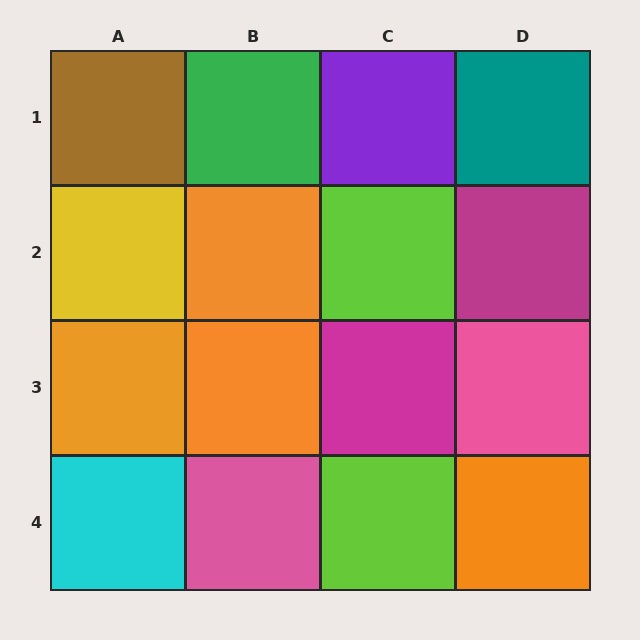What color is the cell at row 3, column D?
Pink.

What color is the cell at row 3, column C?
Magenta.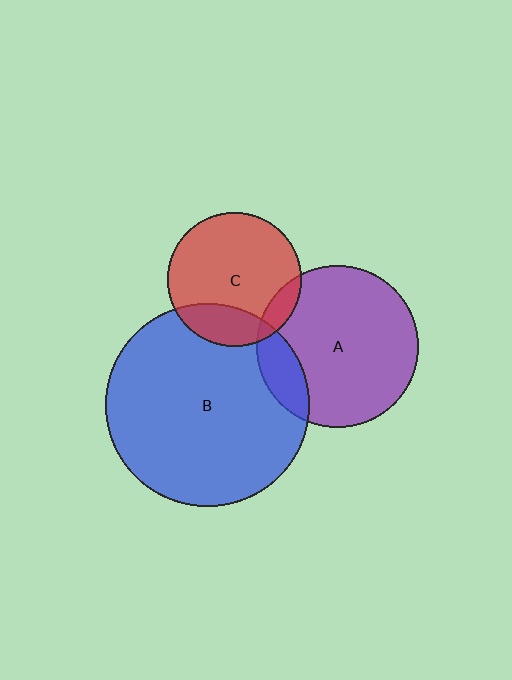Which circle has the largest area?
Circle B (blue).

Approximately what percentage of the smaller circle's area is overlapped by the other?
Approximately 20%.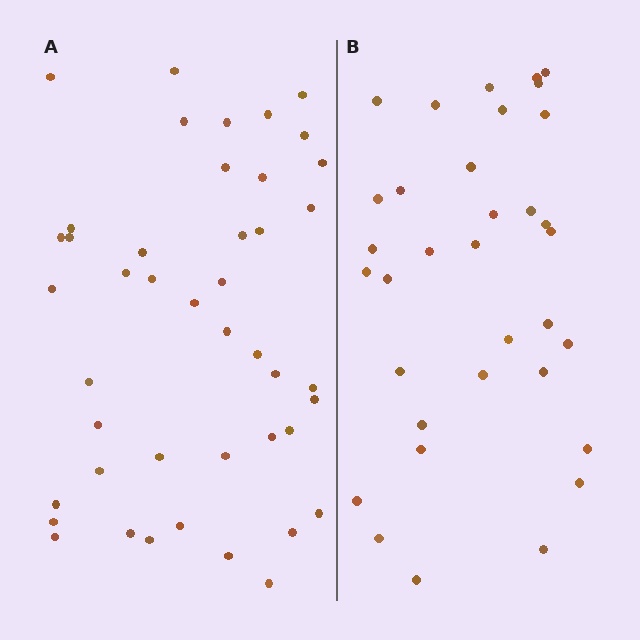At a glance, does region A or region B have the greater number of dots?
Region A (the left region) has more dots.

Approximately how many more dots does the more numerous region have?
Region A has roughly 10 or so more dots than region B.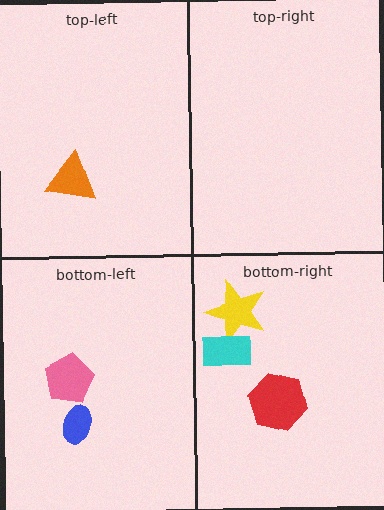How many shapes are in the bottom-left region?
2.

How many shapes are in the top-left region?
1.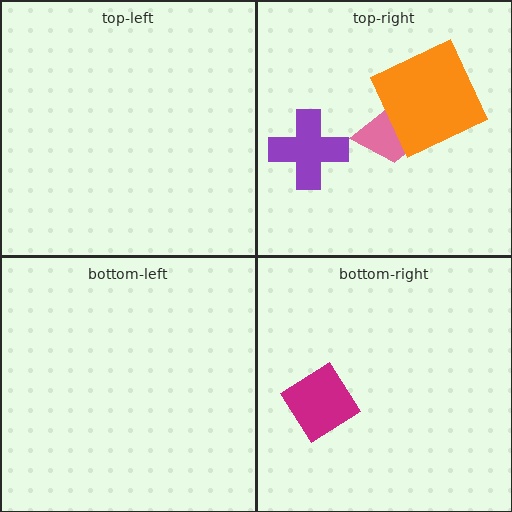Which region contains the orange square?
The top-right region.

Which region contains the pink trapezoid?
The top-right region.